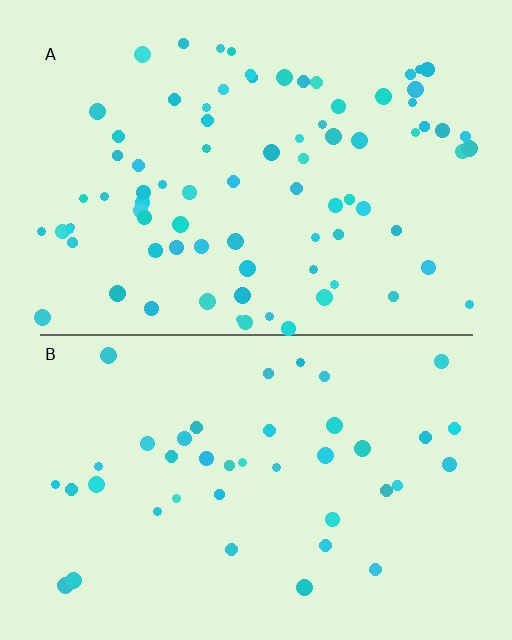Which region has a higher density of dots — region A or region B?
A (the top).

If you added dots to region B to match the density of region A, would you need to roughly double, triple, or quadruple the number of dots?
Approximately double.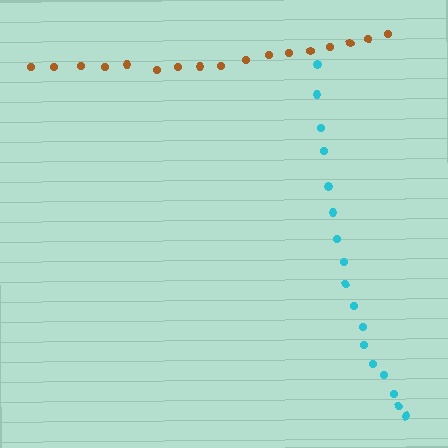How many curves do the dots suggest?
There are 2 distinct paths.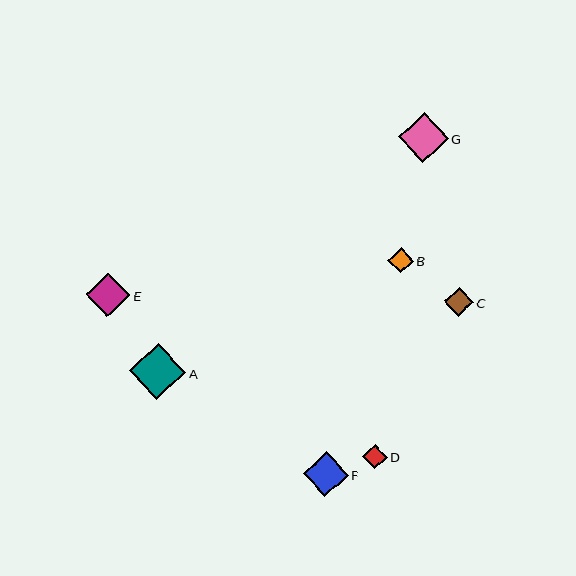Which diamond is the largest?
Diamond A is the largest with a size of approximately 56 pixels.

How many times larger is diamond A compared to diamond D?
Diamond A is approximately 2.3 times the size of diamond D.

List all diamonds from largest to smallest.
From largest to smallest: A, G, F, E, C, B, D.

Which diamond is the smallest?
Diamond D is the smallest with a size of approximately 24 pixels.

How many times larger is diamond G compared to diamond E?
Diamond G is approximately 1.1 times the size of diamond E.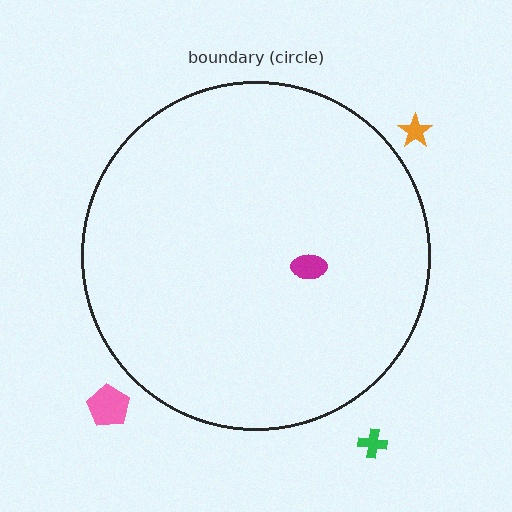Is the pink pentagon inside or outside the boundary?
Outside.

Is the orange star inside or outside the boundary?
Outside.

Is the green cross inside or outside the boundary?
Outside.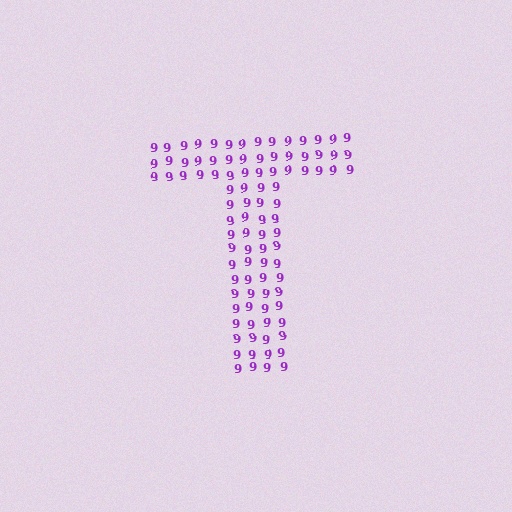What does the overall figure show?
The overall figure shows the letter T.